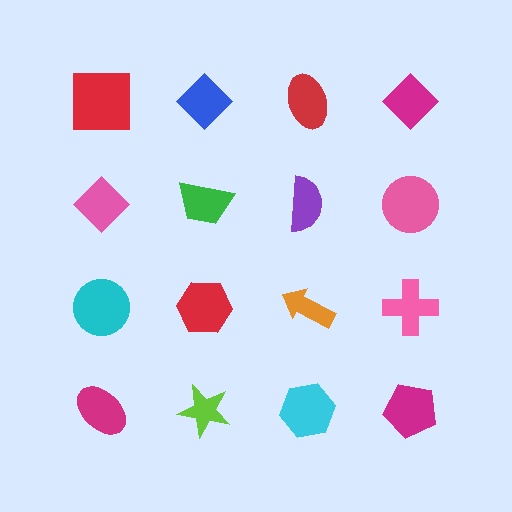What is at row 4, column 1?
A magenta ellipse.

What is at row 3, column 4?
A pink cross.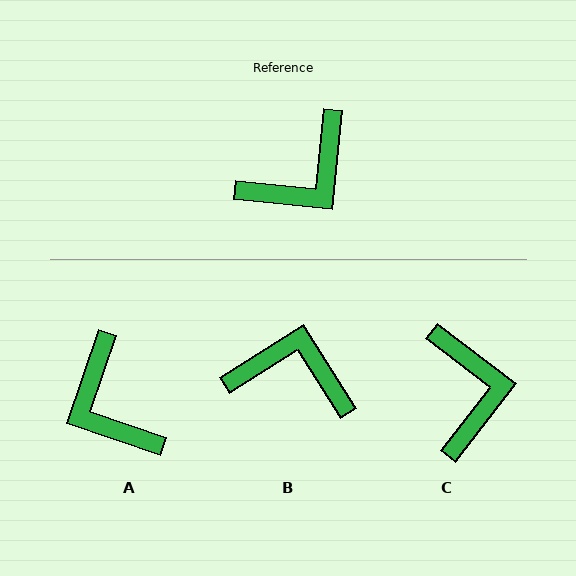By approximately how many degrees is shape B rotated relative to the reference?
Approximately 128 degrees counter-clockwise.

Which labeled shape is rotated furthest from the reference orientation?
B, about 128 degrees away.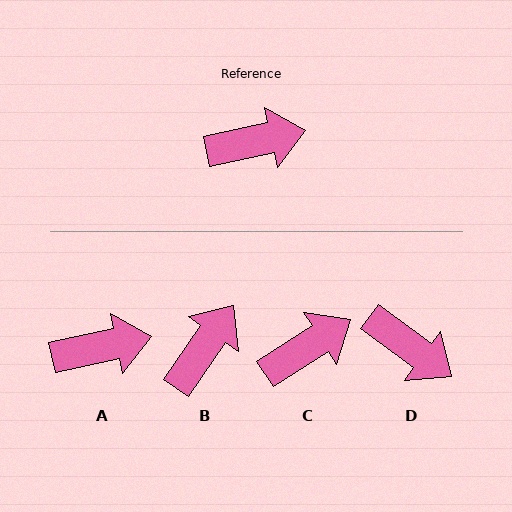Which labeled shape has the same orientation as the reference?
A.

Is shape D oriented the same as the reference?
No, it is off by about 49 degrees.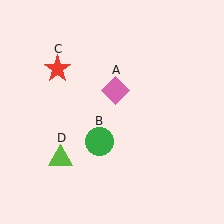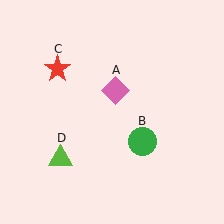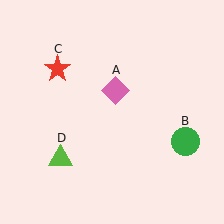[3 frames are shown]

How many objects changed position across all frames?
1 object changed position: green circle (object B).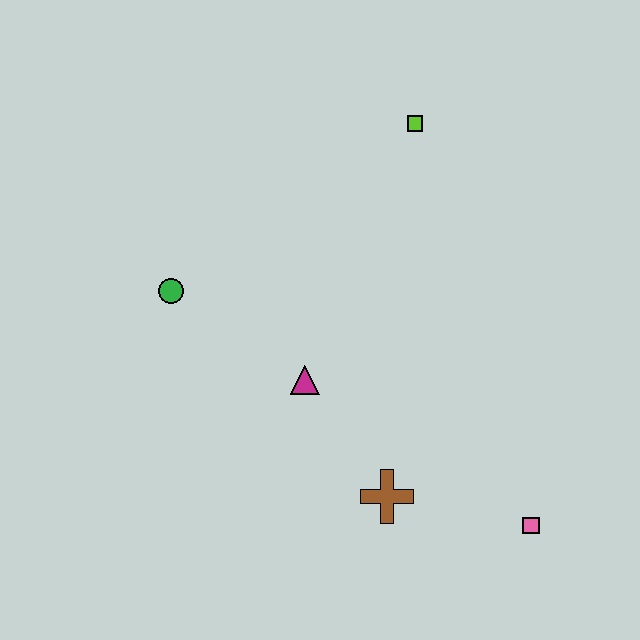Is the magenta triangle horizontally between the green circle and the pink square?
Yes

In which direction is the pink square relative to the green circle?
The pink square is to the right of the green circle.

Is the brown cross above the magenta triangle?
No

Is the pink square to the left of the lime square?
No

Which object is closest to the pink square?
The brown cross is closest to the pink square.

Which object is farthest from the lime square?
The pink square is farthest from the lime square.